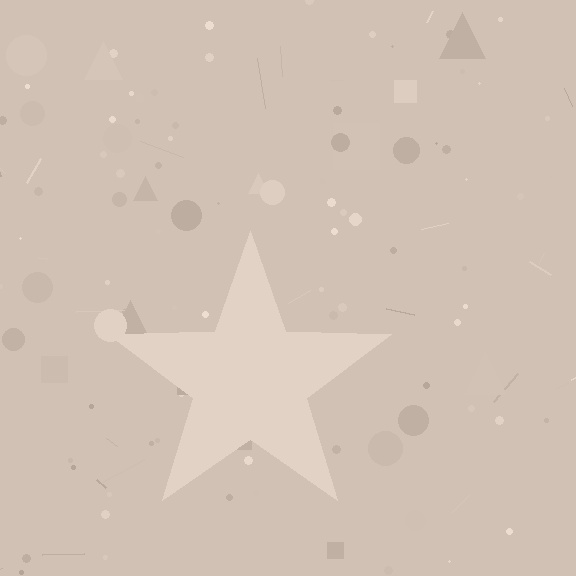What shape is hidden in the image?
A star is hidden in the image.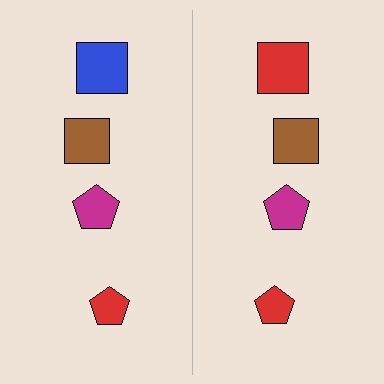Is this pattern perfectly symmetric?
No, the pattern is not perfectly symmetric. The red square on the right side breaks the symmetry — its mirror counterpart is blue.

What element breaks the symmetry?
The red square on the right side breaks the symmetry — its mirror counterpart is blue.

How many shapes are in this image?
There are 8 shapes in this image.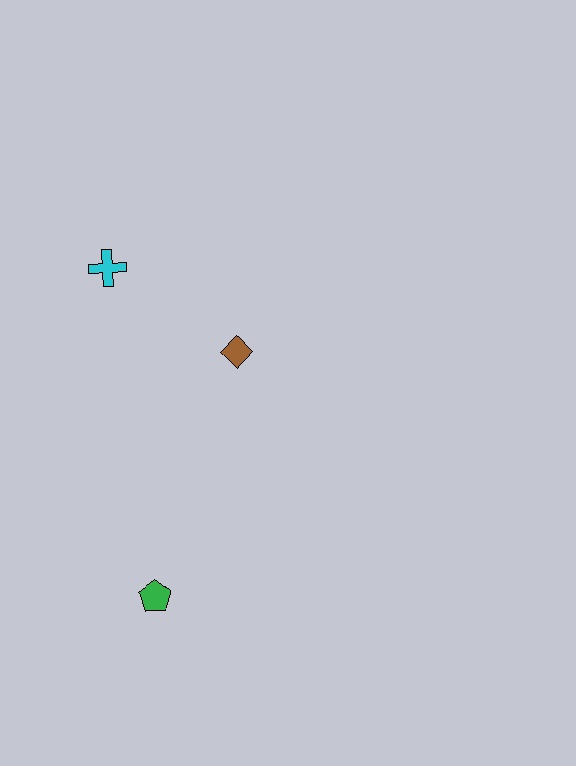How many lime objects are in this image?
There are no lime objects.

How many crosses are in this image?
There is 1 cross.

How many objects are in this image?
There are 3 objects.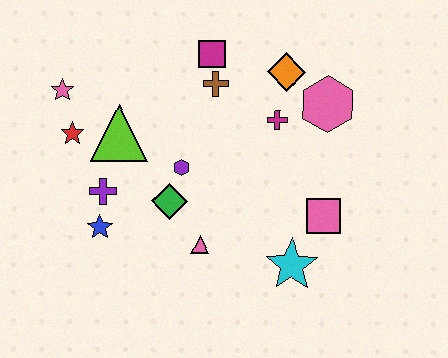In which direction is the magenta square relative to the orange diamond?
The magenta square is to the left of the orange diamond.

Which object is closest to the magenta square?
The brown cross is closest to the magenta square.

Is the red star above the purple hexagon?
Yes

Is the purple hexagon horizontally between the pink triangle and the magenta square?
No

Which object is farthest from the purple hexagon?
The pink hexagon is farthest from the purple hexagon.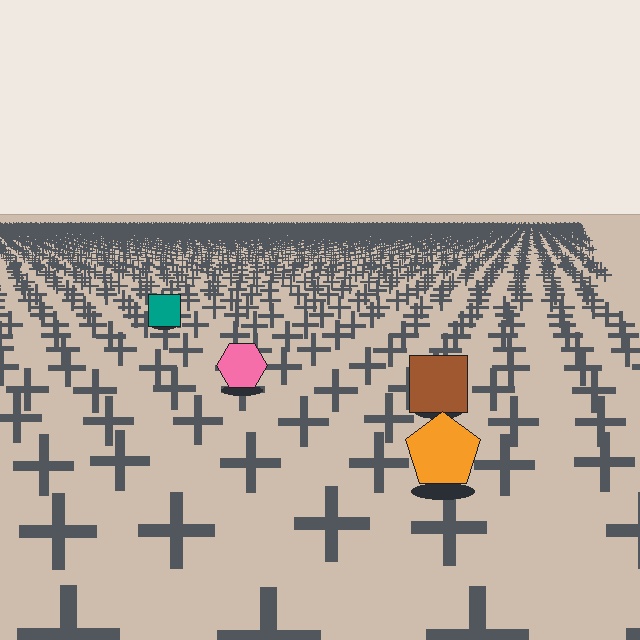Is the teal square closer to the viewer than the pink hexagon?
No. The pink hexagon is closer — you can tell from the texture gradient: the ground texture is coarser near it.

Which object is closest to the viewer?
The orange pentagon is closest. The texture marks near it are larger and more spread out.